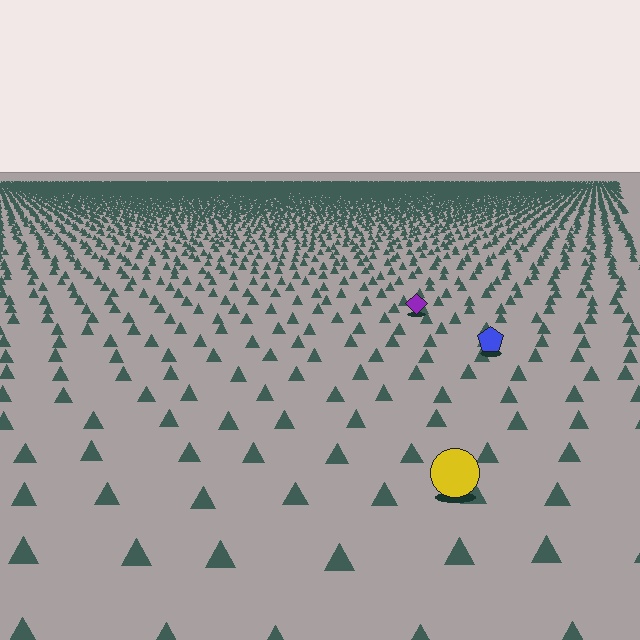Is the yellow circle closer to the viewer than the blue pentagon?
Yes. The yellow circle is closer — you can tell from the texture gradient: the ground texture is coarser near it.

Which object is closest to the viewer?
The yellow circle is closest. The texture marks near it are larger and more spread out.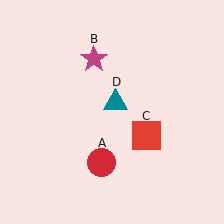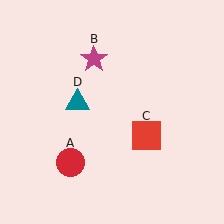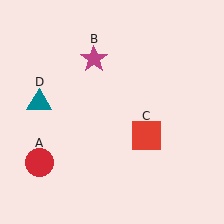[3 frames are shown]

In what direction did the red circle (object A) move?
The red circle (object A) moved left.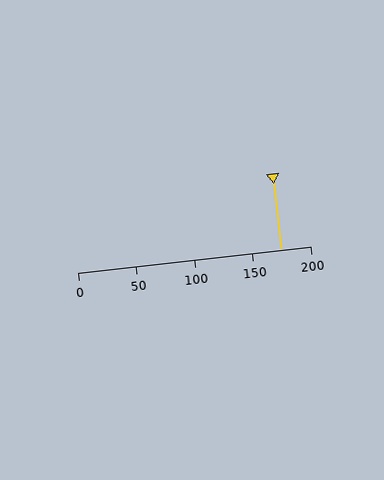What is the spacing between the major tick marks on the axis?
The major ticks are spaced 50 apart.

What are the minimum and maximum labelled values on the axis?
The axis runs from 0 to 200.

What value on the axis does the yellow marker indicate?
The marker indicates approximately 175.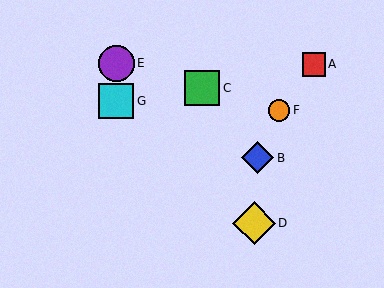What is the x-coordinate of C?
Object C is at x≈202.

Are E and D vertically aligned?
No, E is at x≈116 and D is at x≈254.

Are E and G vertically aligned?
Yes, both are at x≈116.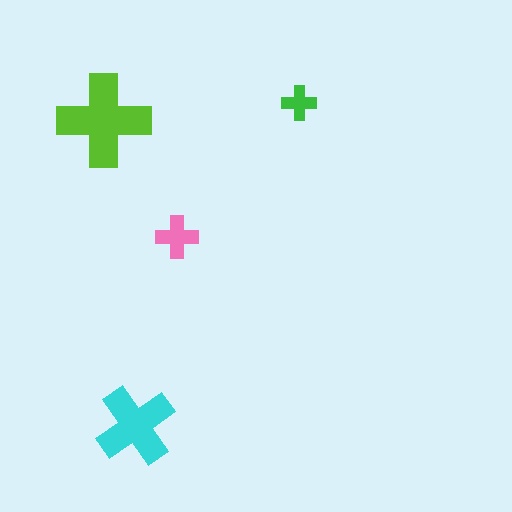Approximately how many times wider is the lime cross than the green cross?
About 2.5 times wider.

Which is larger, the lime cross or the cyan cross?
The lime one.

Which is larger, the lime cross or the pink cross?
The lime one.